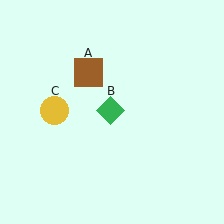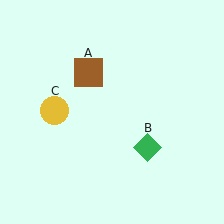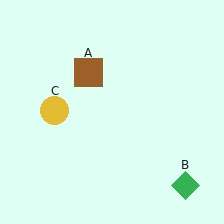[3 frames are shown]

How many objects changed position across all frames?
1 object changed position: green diamond (object B).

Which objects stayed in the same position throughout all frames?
Brown square (object A) and yellow circle (object C) remained stationary.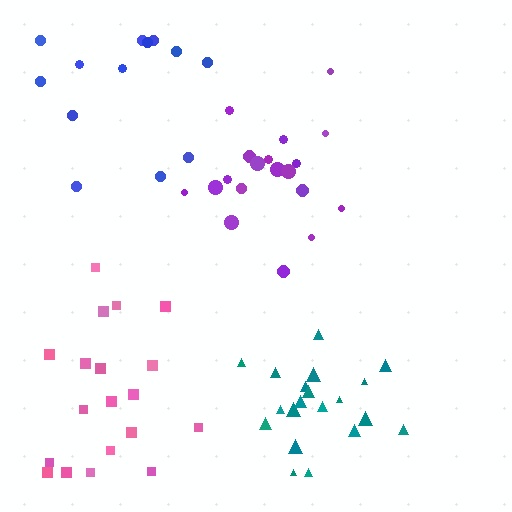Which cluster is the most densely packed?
Teal.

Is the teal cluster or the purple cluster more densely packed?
Teal.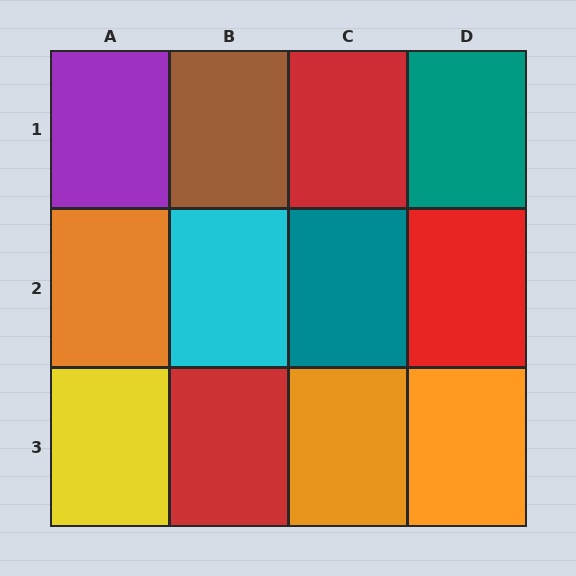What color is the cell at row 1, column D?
Teal.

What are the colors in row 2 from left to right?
Orange, cyan, teal, red.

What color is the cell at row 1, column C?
Red.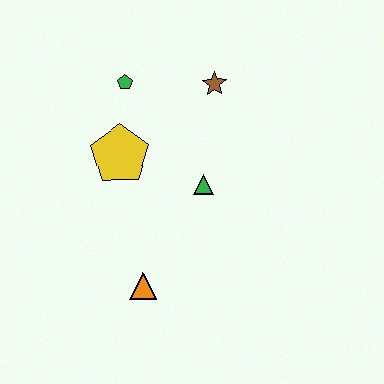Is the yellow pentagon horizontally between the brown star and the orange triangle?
No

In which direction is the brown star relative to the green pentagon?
The brown star is to the right of the green pentagon.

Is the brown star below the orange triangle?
No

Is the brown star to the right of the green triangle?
Yes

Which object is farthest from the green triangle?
The green pentagon is farthest from the green triangle.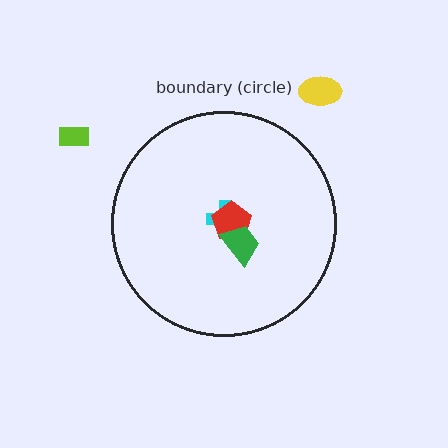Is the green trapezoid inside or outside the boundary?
Inside.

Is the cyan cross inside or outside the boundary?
Inside.